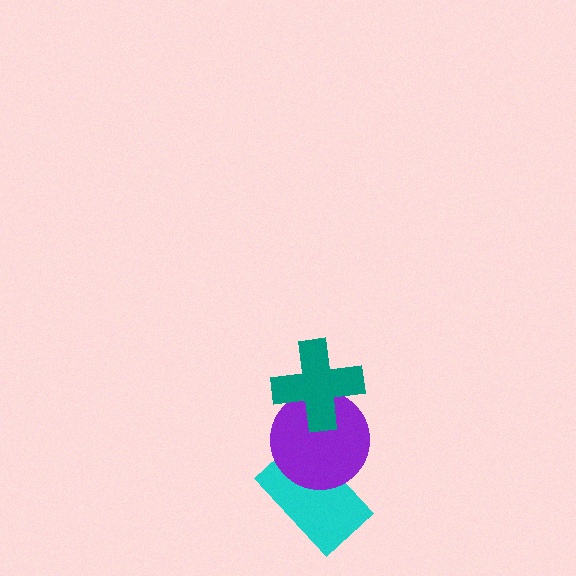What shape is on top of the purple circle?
The teal cross is on top of the purple circle.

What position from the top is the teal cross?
The teal cross is 1st from the top.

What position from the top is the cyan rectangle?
The cyan rectangle is 3rd from the top.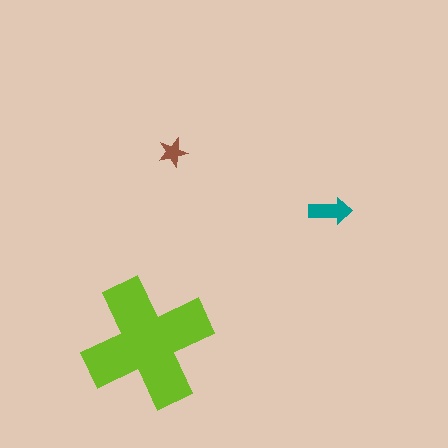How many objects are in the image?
There are 3 objects in the image.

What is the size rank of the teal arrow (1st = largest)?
2nd.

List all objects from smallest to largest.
The brown star, the teal arrow, the lime cross.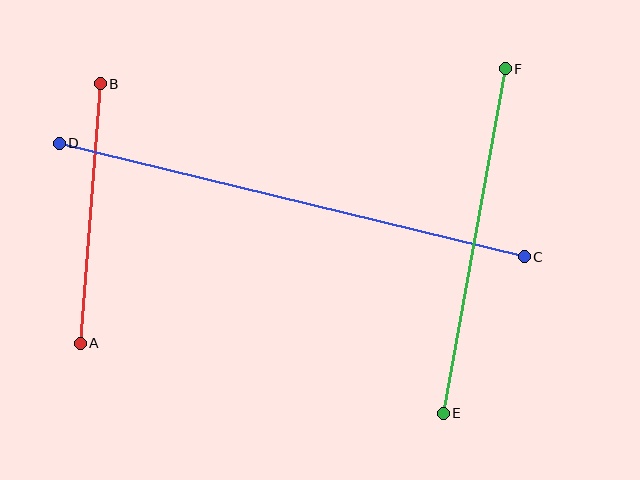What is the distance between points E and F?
The distance is approximately 350 pixels.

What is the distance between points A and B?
The distance is approximately 260 pixels.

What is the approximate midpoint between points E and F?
The midpoint is at approximately (474, 241) pixels.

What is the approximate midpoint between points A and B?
The midpoint is at approximately (90, 213) pixels.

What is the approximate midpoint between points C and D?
The midpoint is at approximately (292, 200) pixels.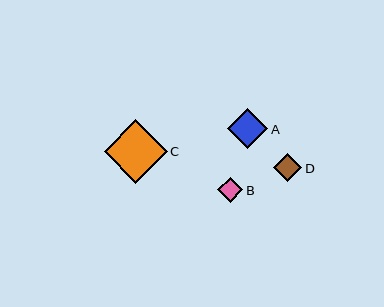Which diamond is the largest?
Diamond C is the largest with a size of approximately 63 pixels.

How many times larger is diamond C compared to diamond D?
Diamond C is approximately 2.2 times the size of diamond D.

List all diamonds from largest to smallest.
From largest to smallest: C, A, D, B.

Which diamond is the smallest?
Diamond B is the smallest with a size of approximately 25 pixels.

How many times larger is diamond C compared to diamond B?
Diamond C is approximately 2.5 times the size of diamond B.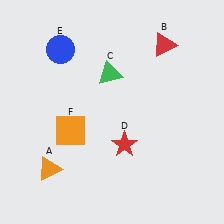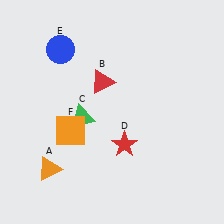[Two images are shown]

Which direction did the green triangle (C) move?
The green triangle (C) moved down.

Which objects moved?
The objects that moved are: the red triangle (B), the green triangle (C).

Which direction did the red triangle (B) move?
The red triangle (B) moved left.